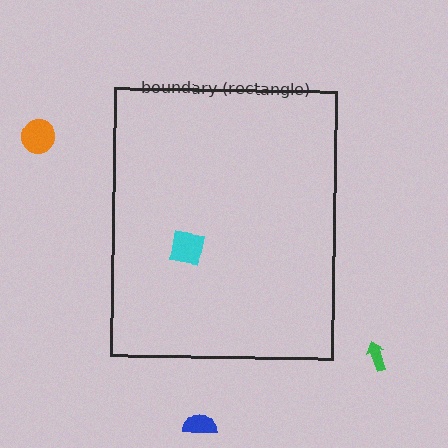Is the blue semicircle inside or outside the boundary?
Outside.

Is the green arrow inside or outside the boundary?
Outside.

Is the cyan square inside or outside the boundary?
Inside.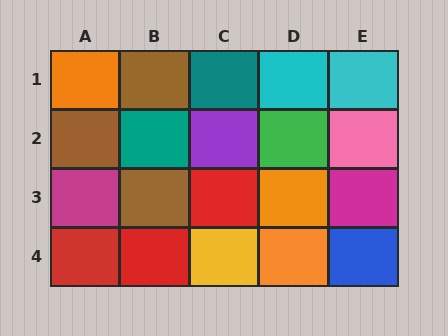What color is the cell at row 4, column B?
Red.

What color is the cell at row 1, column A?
Orange.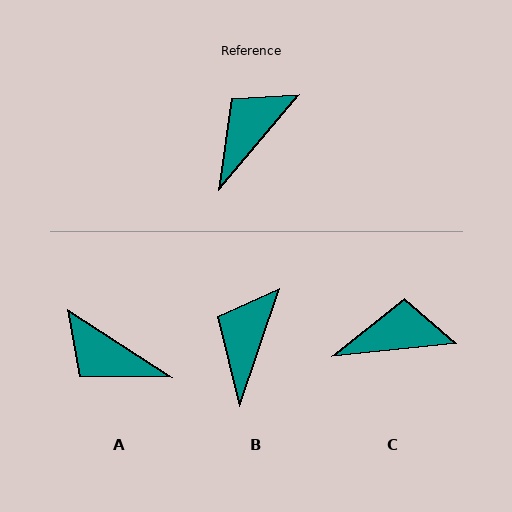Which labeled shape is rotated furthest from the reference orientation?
A, about 97 degrees away.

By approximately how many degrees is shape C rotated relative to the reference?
Approximately 44 degrees clockwise.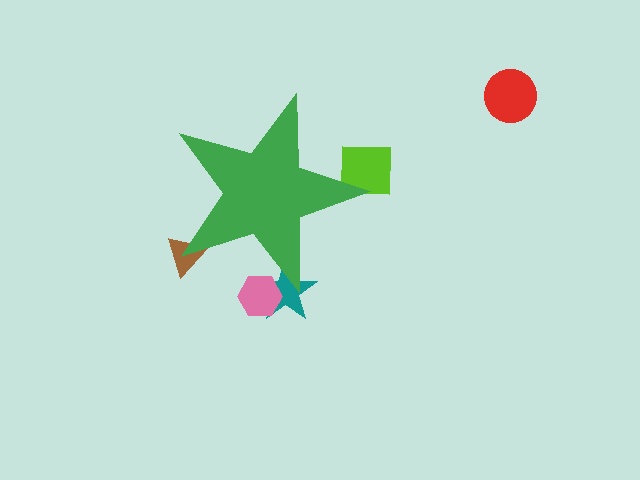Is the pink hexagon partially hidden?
Yes, the pink hexagon is partially hidden behind the green star.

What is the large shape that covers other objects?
A green star.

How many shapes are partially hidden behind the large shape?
4 shapes are partially hidden.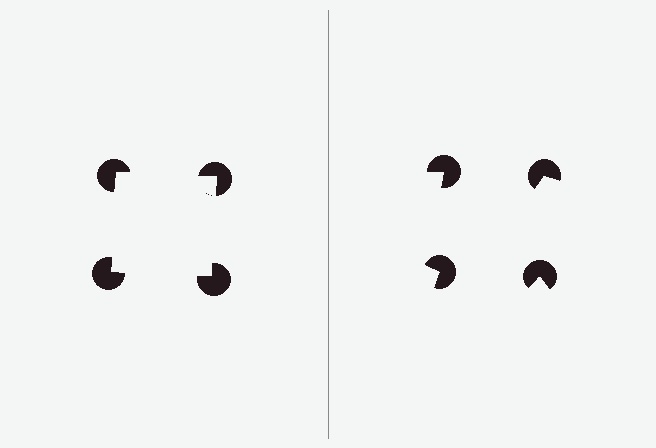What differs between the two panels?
The pac-man discs are positioned identically on both sides; only the wedge orientations differ. On the left they align to a square; on the right they are misaligned.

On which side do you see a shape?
An illusory square appears on the left side. On the right side the wedge cuts are rotated, so no coherent shape forms.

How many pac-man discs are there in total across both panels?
8 — 4 on each side.